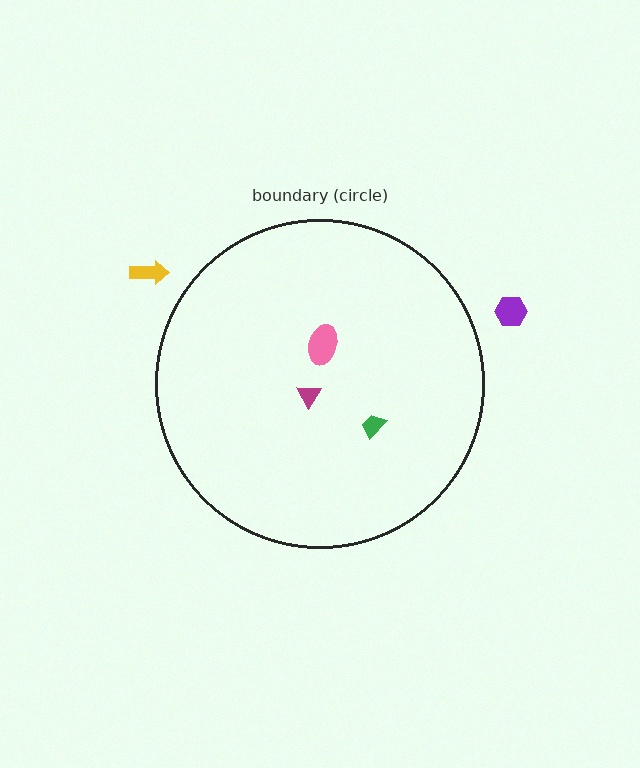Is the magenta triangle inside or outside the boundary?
Inside.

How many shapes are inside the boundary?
3 inside, 2 outside.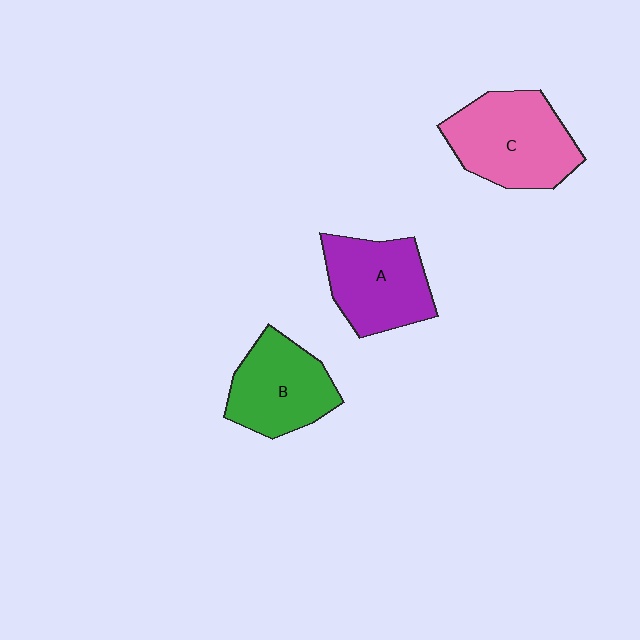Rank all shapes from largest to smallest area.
From largest to smallest: C (pink), A (purple), B (green).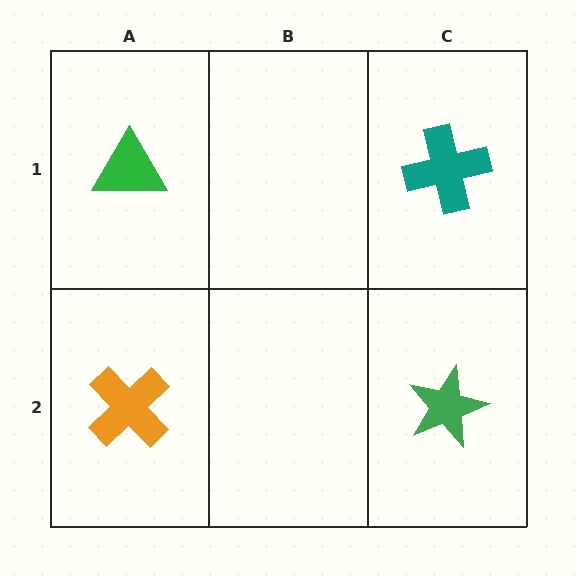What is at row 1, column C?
A teal cross.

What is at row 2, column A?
An orange cross.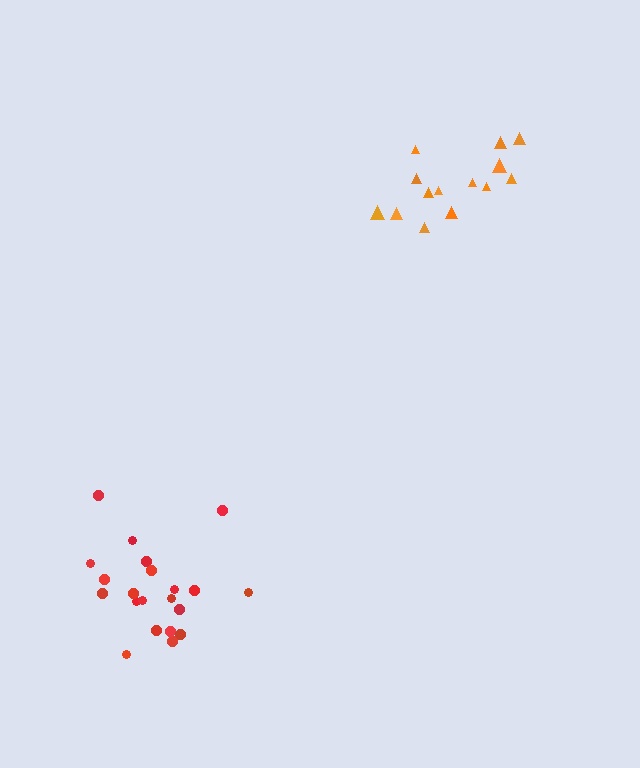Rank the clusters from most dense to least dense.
orange, red.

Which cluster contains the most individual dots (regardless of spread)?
Red (21).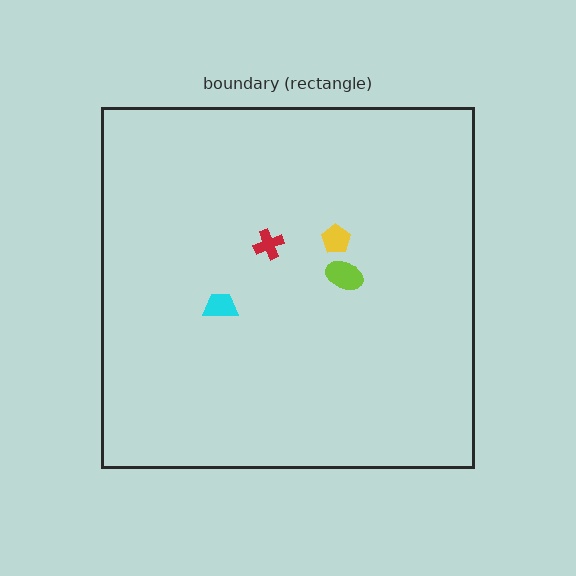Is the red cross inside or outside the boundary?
Inside.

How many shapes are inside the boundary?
4 inside, 0 outside.